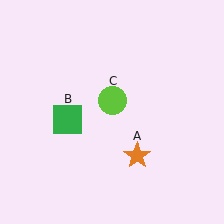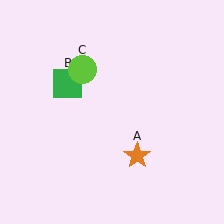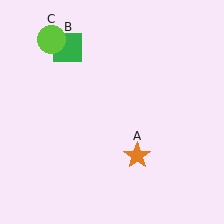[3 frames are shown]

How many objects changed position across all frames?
2 objects changed position: green square (object B), lime circle (object C).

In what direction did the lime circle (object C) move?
The lime circle (object C) moved up and to the left.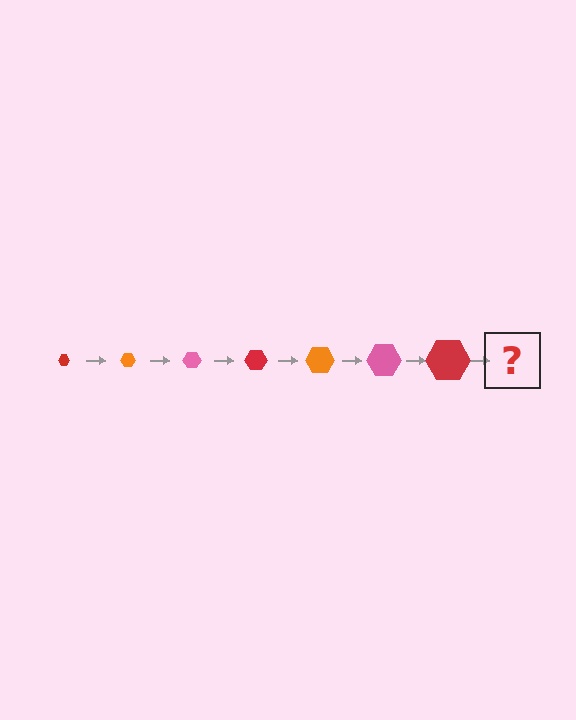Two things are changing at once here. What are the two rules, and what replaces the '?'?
The two rules are that the hexagon grows larger each step and the color cycles through red, orange, and pink. The '?' should be an orange hexagon, larger than the previous one.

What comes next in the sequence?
The next element should be an orange hexagon, larger than the previous one.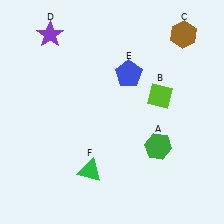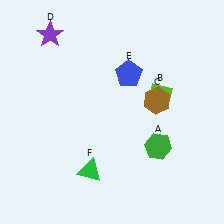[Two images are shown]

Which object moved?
The brown hexagon (C) moved down.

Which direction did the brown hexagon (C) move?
The brown hexagon (C) moved down.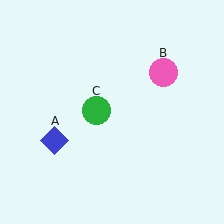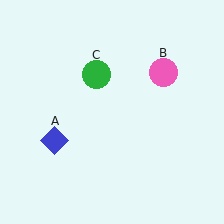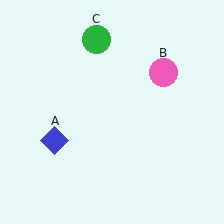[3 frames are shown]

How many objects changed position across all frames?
1 object changed position: green circle (object C).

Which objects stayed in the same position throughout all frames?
Blue diamond (object A) and pink circle (object B) remained stationary.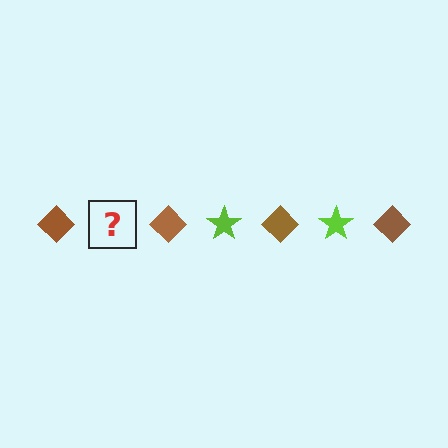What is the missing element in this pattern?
The missing element is a lime star.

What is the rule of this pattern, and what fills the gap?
The rule is that the pattern alternates between brown diamond and lime star. The gap should be filled with a lime star.